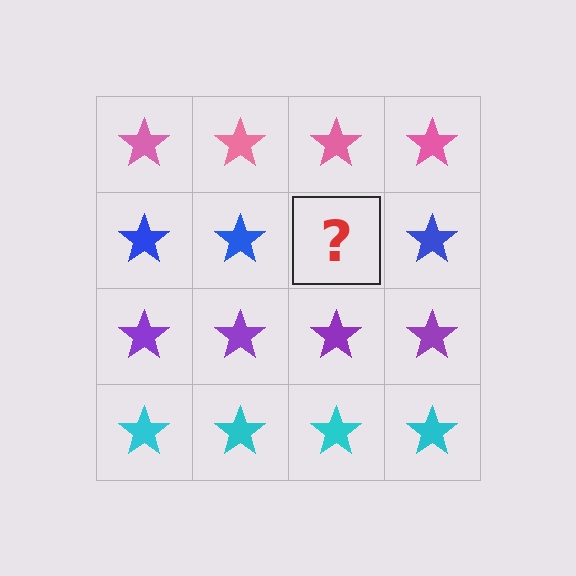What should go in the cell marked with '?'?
The missing cell should contain a blue star.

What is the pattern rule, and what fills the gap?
The rule is that each row has a consistent color. The gap should be filled with a blue star.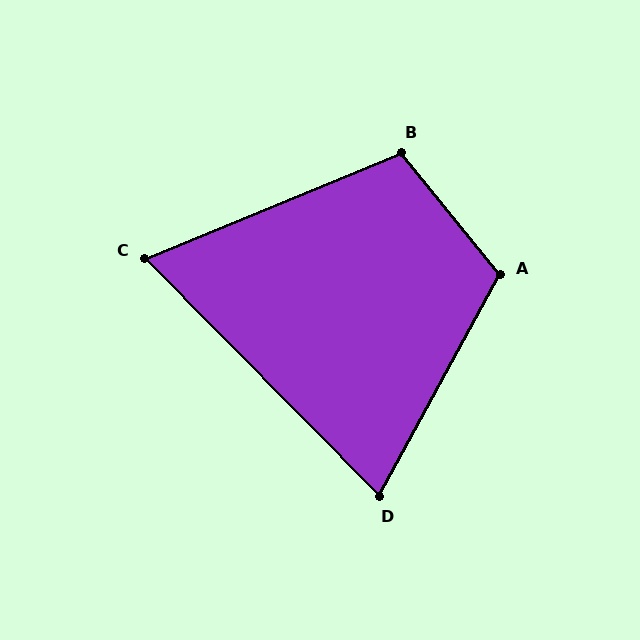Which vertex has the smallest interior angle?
C, at approximately 68 degrees.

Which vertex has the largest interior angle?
A, at approximately 112 degrees.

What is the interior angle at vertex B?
Approximately 107 degrees (obtuse).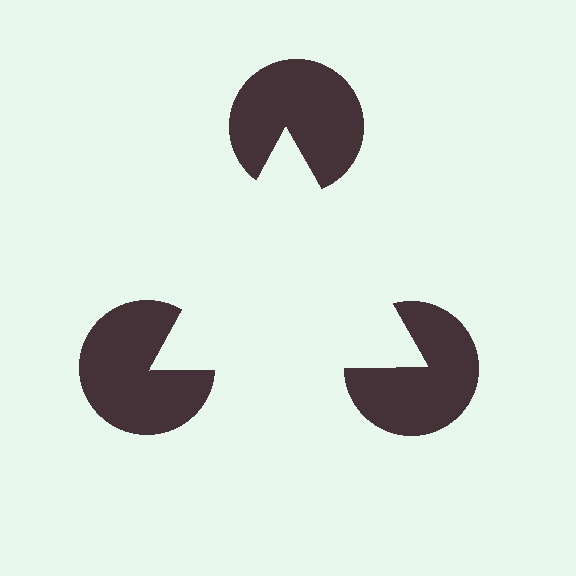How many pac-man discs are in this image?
There are 3 — one at each vertex of the illusory triangle.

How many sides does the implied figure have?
3 sides.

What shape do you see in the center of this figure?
An illusory triangle — its edges are inferred from the aligned wedge cuts in the pac-man discs, not physically drawn.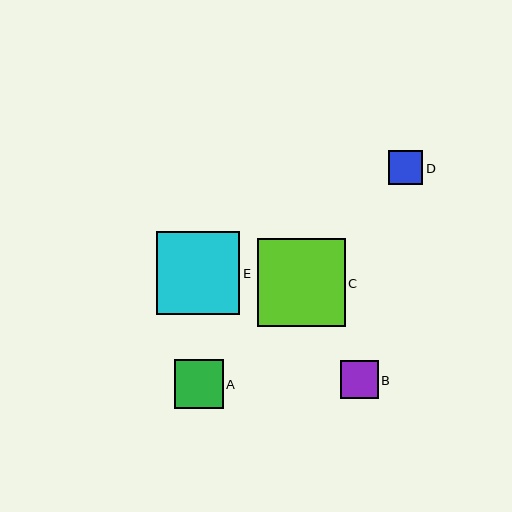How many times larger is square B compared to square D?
Square B is approximately 1.1 times the size of square D.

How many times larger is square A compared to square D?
Square A is approximately 1.4 times the size of square D.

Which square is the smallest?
Square D is the smallest with a size of approximately 34 pixels.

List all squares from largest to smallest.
From largest to smallest: C, E, A, B, D.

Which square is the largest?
Square C is the largest with a size of approximately 88 pixels.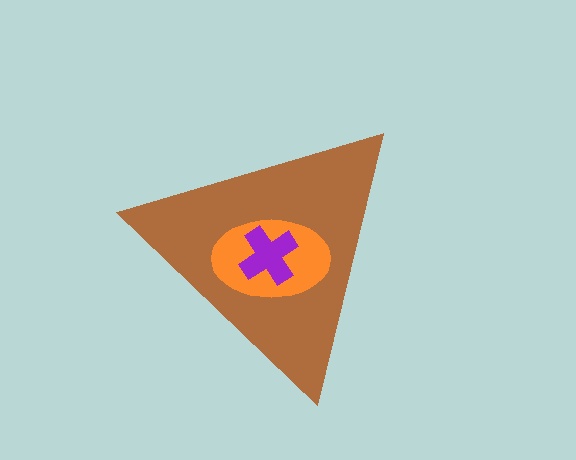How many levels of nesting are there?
3.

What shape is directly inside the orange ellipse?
The purple cross.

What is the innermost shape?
The purple cross.